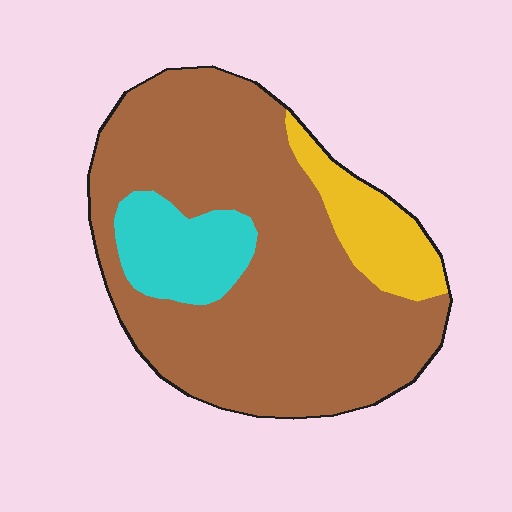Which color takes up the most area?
Brown, at roughly 75%.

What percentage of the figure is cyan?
Cyan takes up less than a quarter of the figure.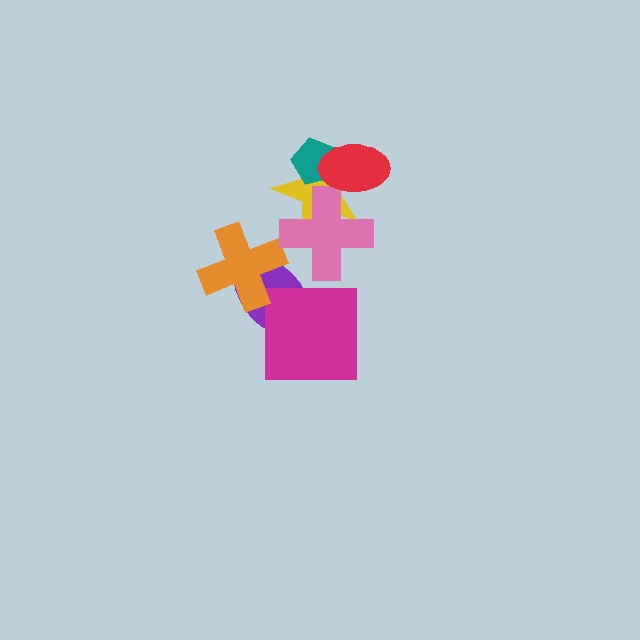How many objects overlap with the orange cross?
1 object overlaps with the orange cross.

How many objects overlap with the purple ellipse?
3 objects overlap with the purple ellipse.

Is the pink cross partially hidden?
Yes, it is partially covered by another shape.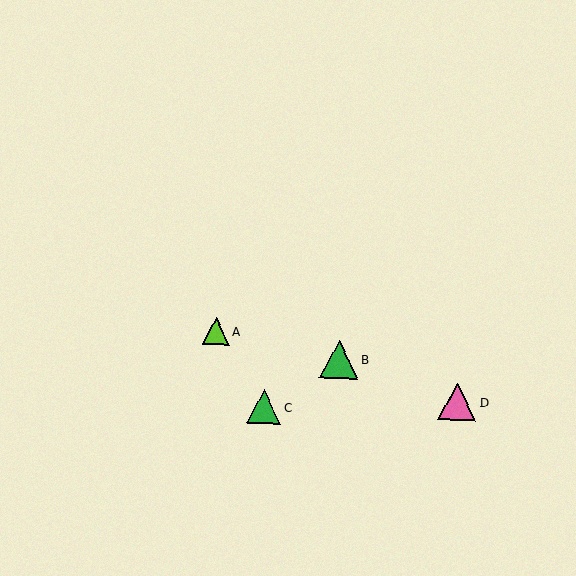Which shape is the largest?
The green triangle (labeled B) is the largest.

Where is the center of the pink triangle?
The center of the pink triangle is at (457, 402).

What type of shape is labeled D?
Shape D is a pink triangle.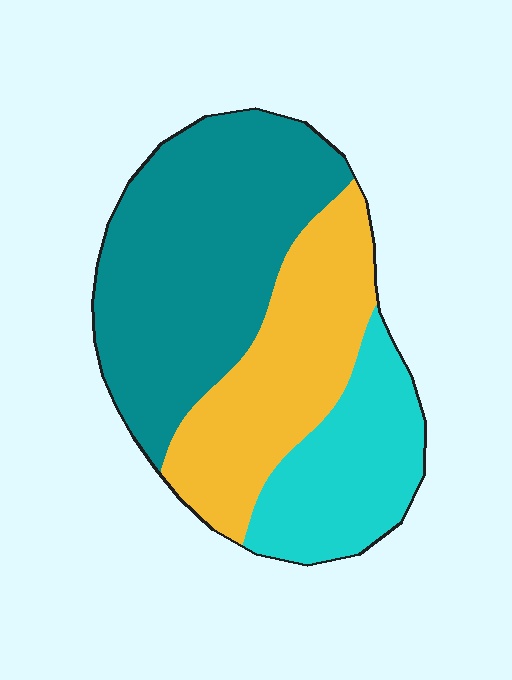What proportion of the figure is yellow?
Yellow covers 31% of the figure.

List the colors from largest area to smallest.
From largest to smallest: teal, yellow, cyan.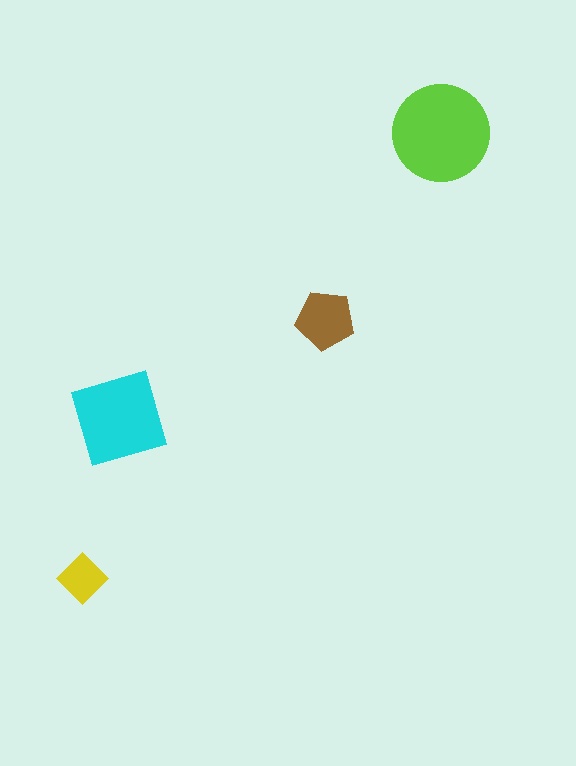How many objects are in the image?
There are 4 objects in the image.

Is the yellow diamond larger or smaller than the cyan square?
Smaller.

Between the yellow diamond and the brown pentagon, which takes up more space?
The brown pentagon.